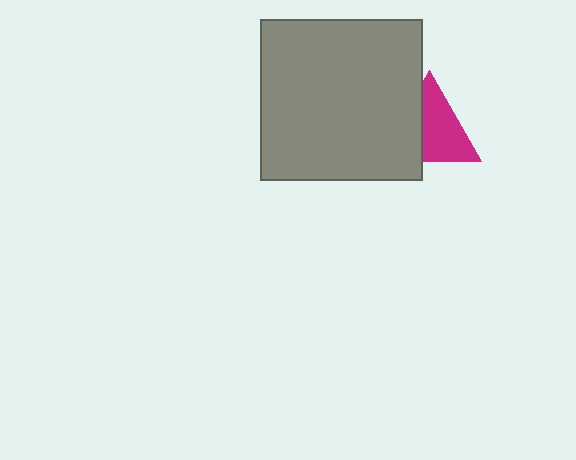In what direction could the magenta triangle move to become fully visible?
The magenta triangle could move right. That would shift it out from behind the gray square entirely.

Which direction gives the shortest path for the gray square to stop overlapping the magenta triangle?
Moving left gives the shortest separation.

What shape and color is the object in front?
The object in front is a gray square.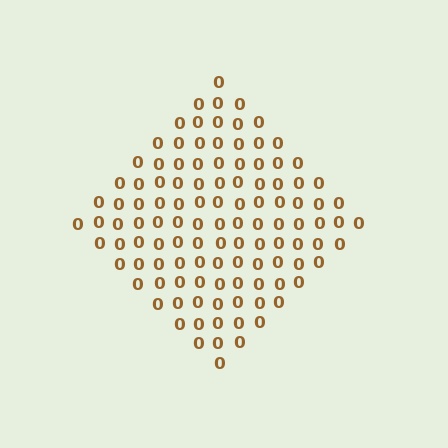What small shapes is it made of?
It is made of small digit 0's.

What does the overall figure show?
The overall figure shows a diamond.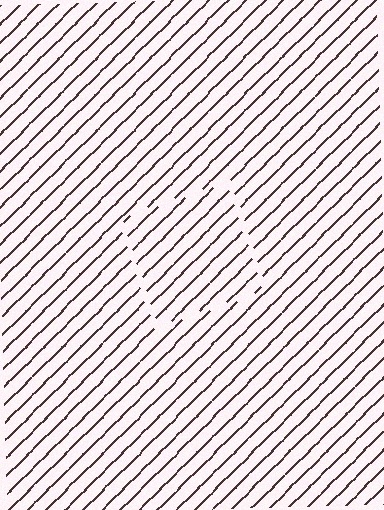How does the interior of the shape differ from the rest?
The interior of the shape contains the same grating, shifted by half a period — the contour is defined by the phase discontinuity where line-ends from the inner and outer gratings abut.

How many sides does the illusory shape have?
4 sides — the line-ends trace a square.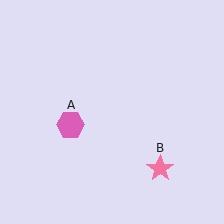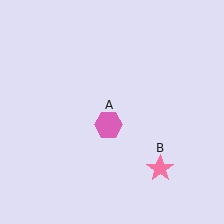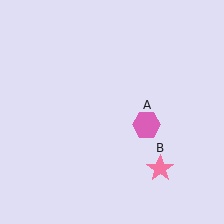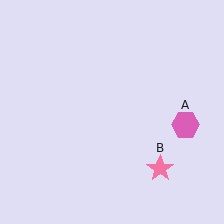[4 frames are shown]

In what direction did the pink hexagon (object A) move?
The pink hexagon (object A) moved right.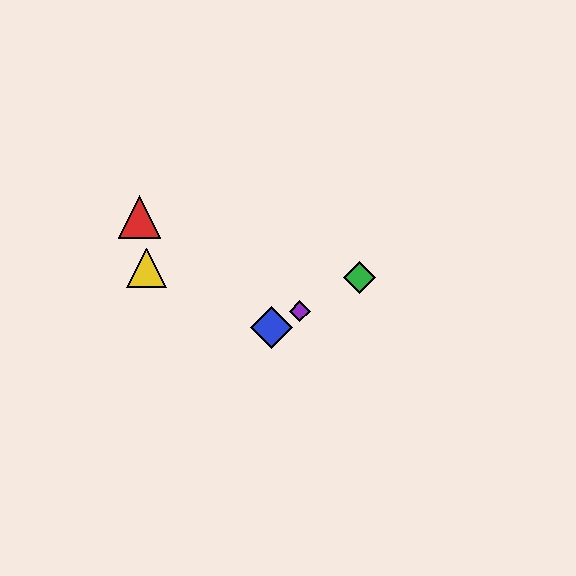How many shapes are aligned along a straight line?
3 shapes (the blue diamond, the green diamond, the purple diamond) are aligned along a straight line.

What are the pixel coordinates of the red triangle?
The red triangle is at (140, 217).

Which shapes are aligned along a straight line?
The blue diamond, the green diamond, the purple diamond are aligned along a straight line.